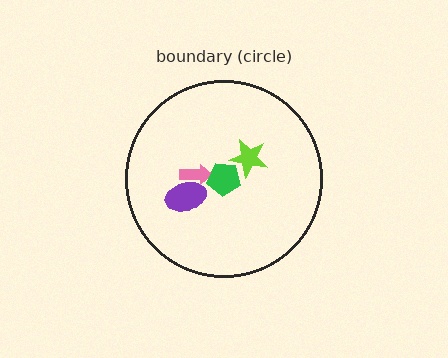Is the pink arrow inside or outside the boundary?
Inside.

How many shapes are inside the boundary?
4 inside, 0 outside.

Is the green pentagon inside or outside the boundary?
Inside.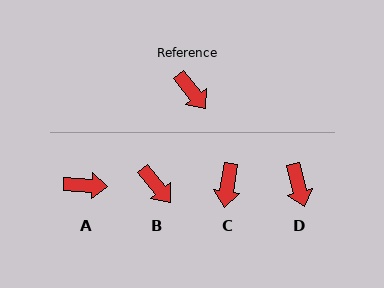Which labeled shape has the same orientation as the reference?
B.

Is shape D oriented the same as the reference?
No, it is off by about 24 degrees.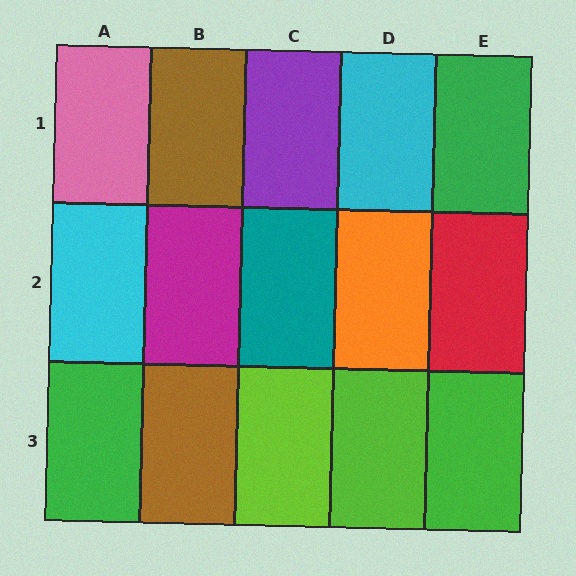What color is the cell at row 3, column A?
Green.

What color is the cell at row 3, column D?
Lime.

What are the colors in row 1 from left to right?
Pink, brown, purple, cyan, green.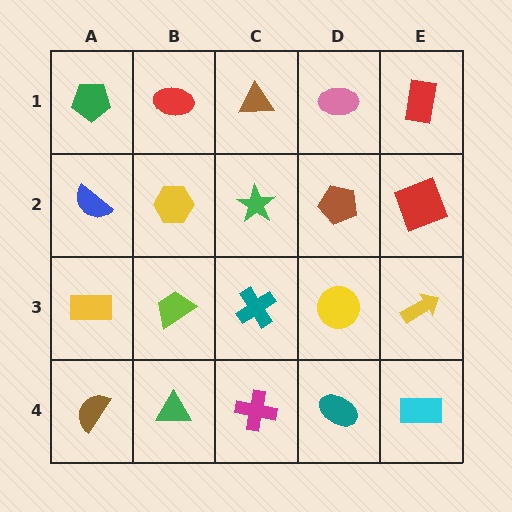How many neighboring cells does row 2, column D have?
4.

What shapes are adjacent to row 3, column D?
A brown pentagon (row 2, column D), a teal ellipse (row 4, column D), a teal cross (row 3, column C), a yellow arrow (row 3, column E).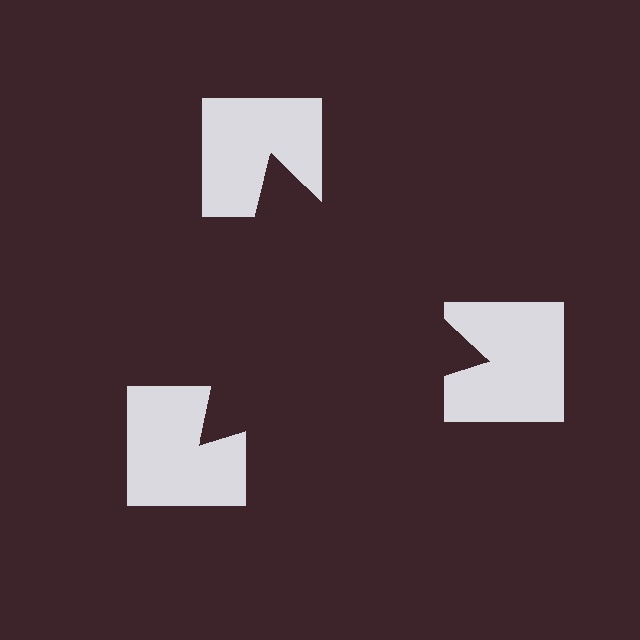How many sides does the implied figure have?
3 sides.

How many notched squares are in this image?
There are 3 — one at each vertex of the illusory triangle.